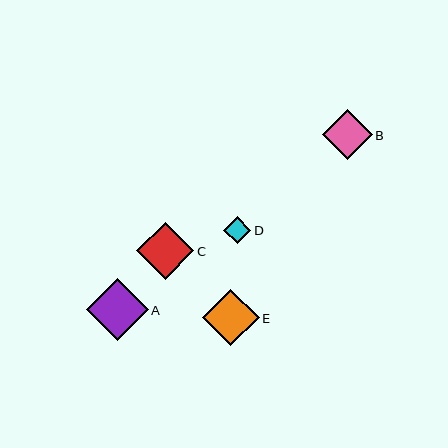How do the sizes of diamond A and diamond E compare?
Diamond A and diamond E are approximately the same size.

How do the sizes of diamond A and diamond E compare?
Diamond A and diamond E are approximately the same size.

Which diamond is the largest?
Diamond A is the largest with a size of approximately 62 pixels.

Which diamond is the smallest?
Diamond D is the smallest with a size of approximately 27 pixels.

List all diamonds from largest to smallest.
From largest to smallest: A, C, E, B, D.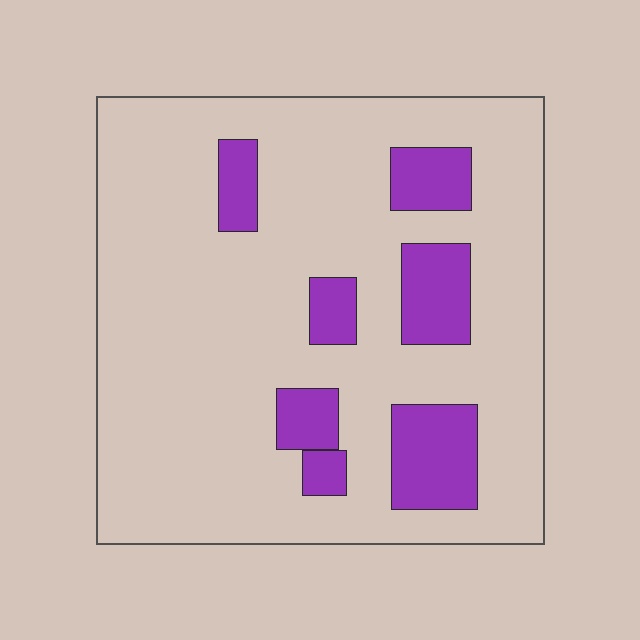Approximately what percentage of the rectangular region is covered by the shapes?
Approximately 15%.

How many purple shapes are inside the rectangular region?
7.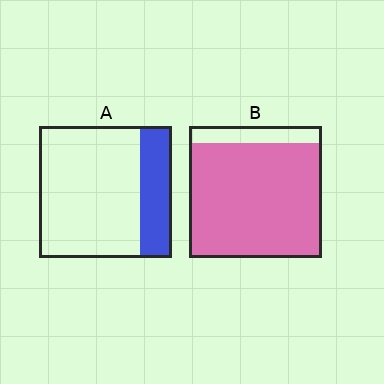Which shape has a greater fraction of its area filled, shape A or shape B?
Shape B.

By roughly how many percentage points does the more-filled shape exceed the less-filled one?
By roughly 65 percentage points (B over A).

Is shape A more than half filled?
No.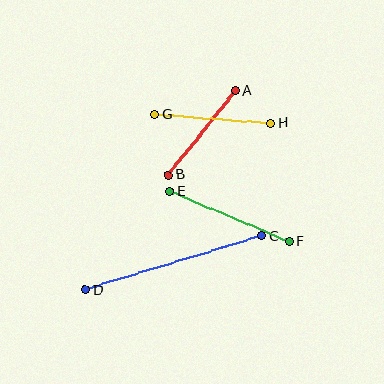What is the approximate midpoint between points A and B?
The midpoint is at approximately (202, 133) pixels.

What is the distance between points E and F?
The distance is approximately 130 pixels.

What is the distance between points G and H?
The distance is approximately 116 pixels.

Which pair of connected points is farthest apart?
Points C and D are farthest apart.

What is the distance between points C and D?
The distance is approximately 185 pixels.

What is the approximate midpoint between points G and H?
The midpoint is at approximately (213, 119) pixels.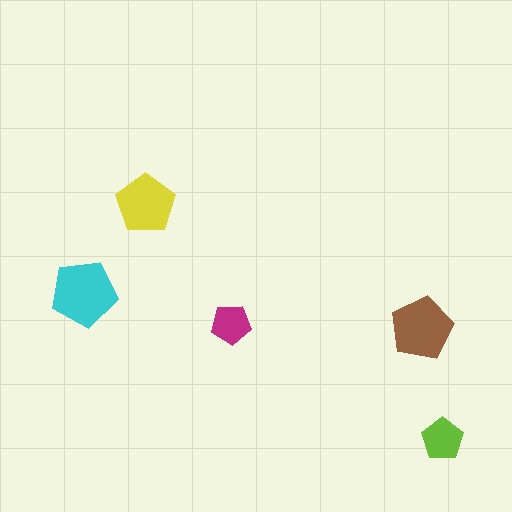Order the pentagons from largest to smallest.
the cyan one, the brown one, the yellow one, the lime one, the magenta one.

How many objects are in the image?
There are 5 objects in the image.